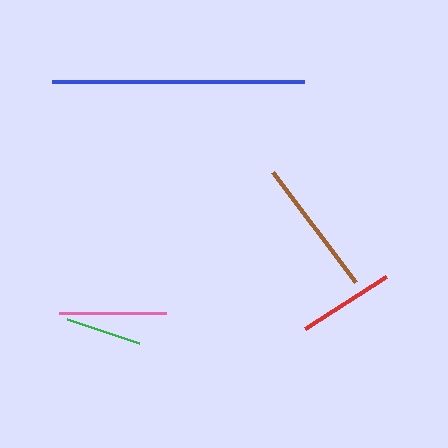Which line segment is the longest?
The blue line is the longest at approximately 252 pixels.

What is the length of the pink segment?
The pink segment is approximately 106 pixels long.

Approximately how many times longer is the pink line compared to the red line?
The pink line is approximately 1.1 times the length of the red line.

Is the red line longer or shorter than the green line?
The red line is longer than the green line.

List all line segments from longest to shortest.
From longest to shortest: blue, brown, pink, red, green.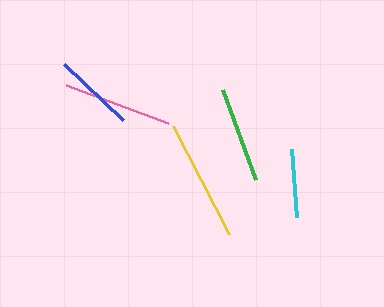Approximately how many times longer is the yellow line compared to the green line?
The yellow line is approximately 1.3 times the length of the green line.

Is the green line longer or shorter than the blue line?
The green line is longer than the blue line.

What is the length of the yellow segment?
The yellow segment is approximately 121 pixels long.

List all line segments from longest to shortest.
From longest to shortest: yellow, pink, green, blue, cyan.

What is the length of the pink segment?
The pink segment is approximately 109 pixels long.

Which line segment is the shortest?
The cyan line is the shortest at approximately 68 pixels.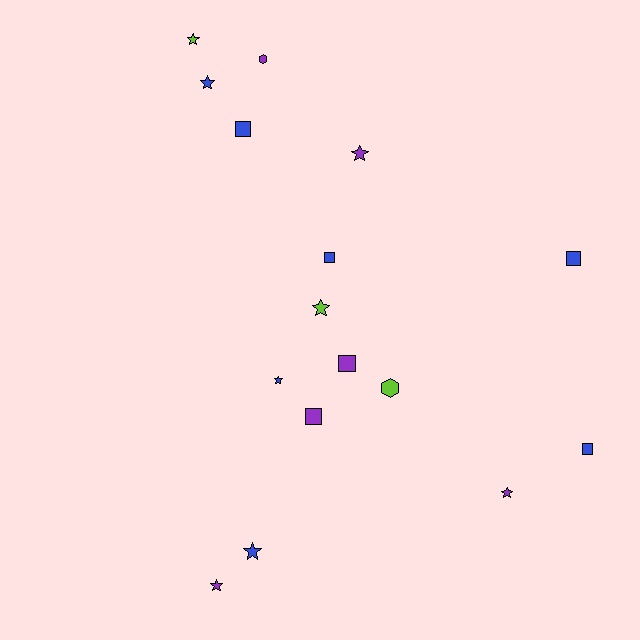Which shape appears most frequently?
Star, with 8 objects.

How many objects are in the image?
There are 16 objects.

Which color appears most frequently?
Blue, with 7 objects.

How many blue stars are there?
There are 3 blue stars.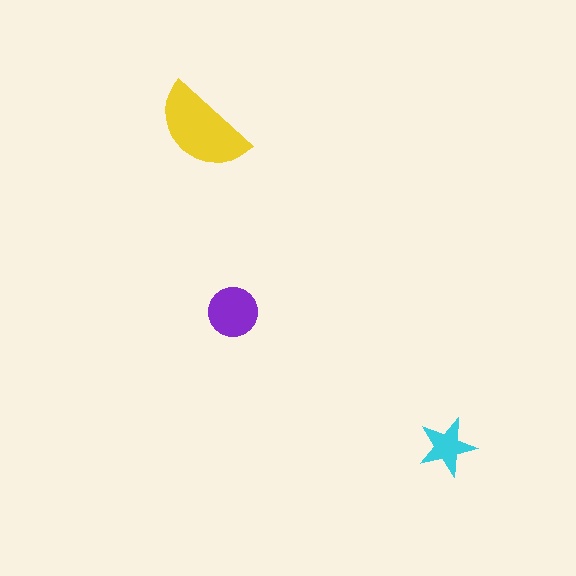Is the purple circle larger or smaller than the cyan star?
Larger.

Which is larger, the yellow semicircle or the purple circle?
The yellow semicircle.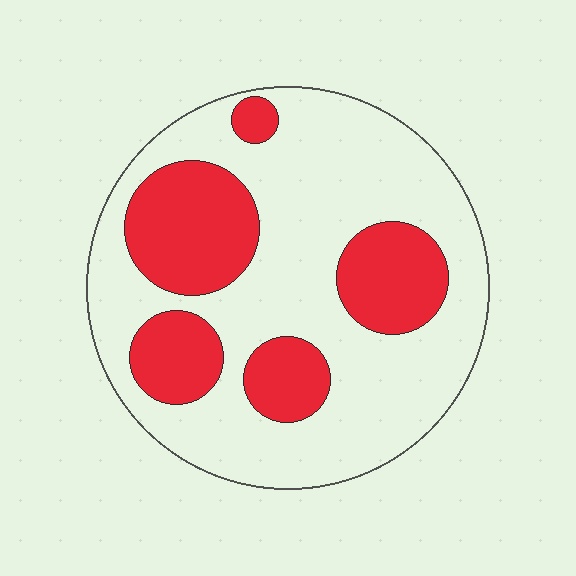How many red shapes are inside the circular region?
5.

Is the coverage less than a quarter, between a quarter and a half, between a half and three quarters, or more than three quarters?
Between a quarter and a half.